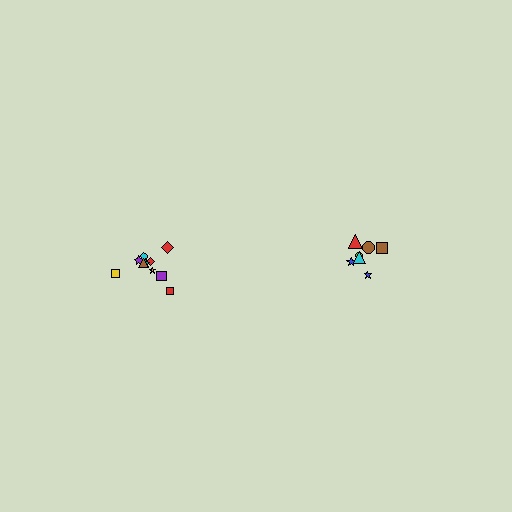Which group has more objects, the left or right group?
The left group.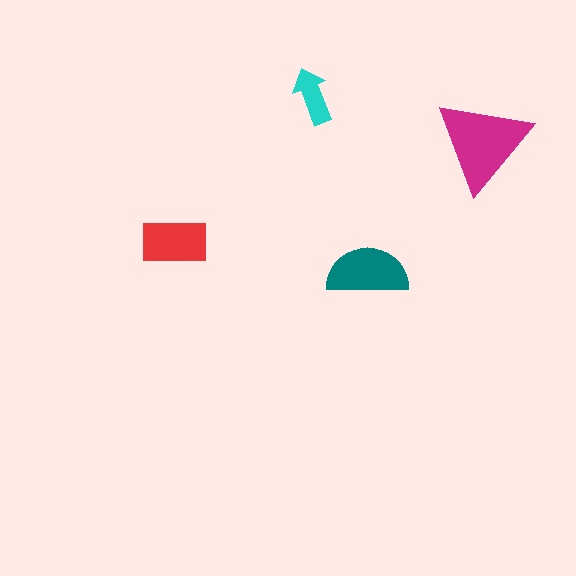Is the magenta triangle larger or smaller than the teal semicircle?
Larger.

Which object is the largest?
The magenta triangle.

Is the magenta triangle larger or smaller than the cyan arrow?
Larger.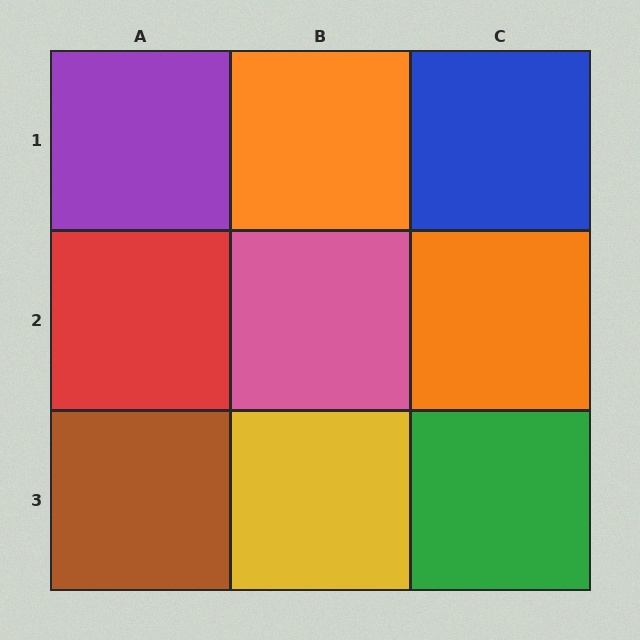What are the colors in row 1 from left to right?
Purple, orange, blue.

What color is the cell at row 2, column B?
Pink.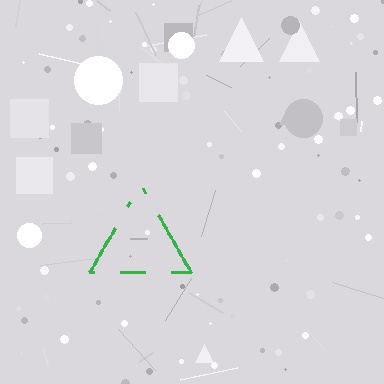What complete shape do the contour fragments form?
The contour fragments form a triangle.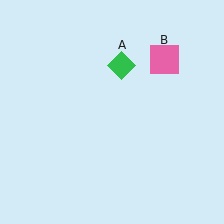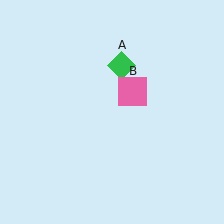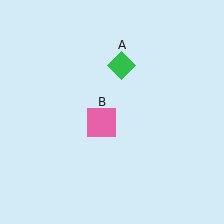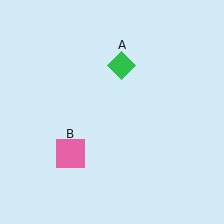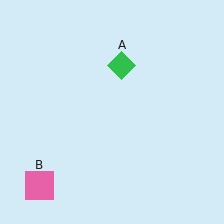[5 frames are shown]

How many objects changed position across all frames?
1 object changed position: pink square (object B).